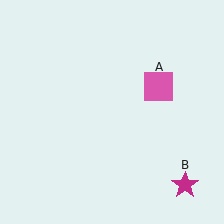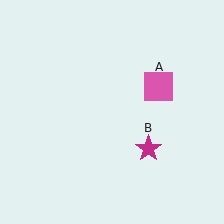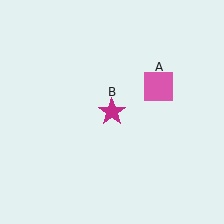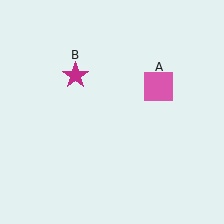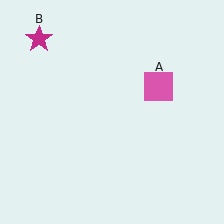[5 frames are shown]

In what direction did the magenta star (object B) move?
The magenta star (object B) moved up and to the left.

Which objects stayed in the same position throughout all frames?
Pink square (object A) remained stationary.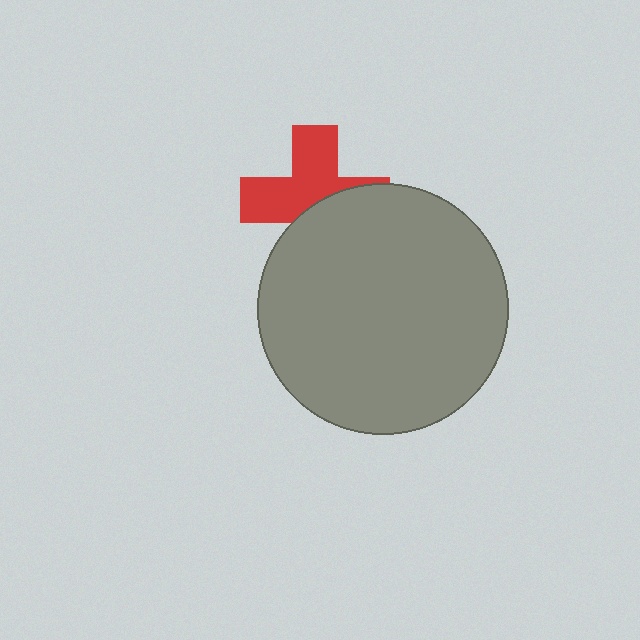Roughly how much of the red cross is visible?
About half of it is visible (roughly 55%).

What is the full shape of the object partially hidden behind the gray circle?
The partially hidden object is a red cross.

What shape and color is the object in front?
The object in front is a gray circle.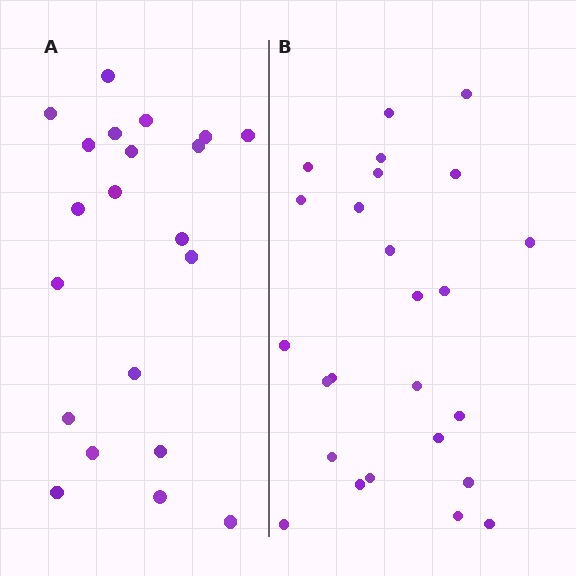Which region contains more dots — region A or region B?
Region B (the right region) has more dots.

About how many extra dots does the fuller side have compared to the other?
Region B has about 4 more dots than region A.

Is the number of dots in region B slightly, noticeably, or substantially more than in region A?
Region B has only slightly more — the two regions are fairly close. The ratio is roughly 1.2 to 1.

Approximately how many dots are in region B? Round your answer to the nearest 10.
About 20 dots. (The exact count is 25, which rounds to 20.)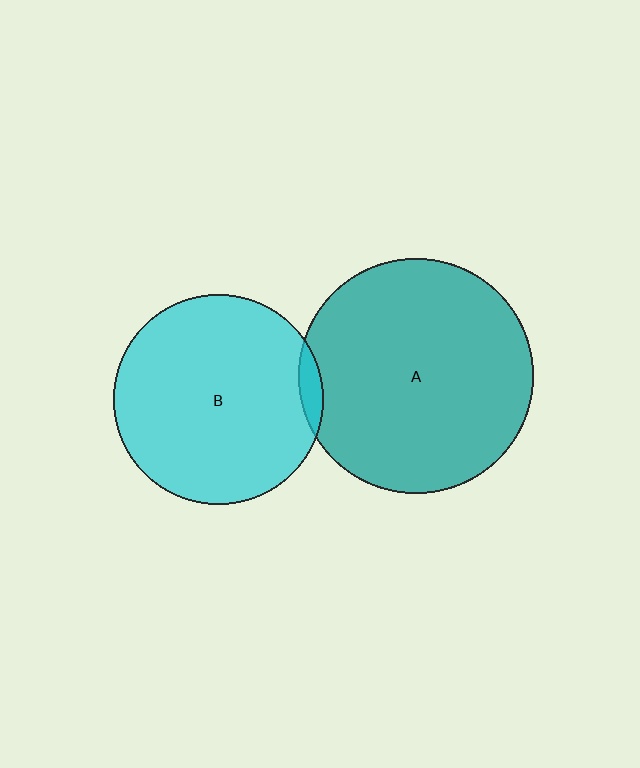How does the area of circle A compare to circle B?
Approximately 1.3 times.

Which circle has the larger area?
Circle A (teal).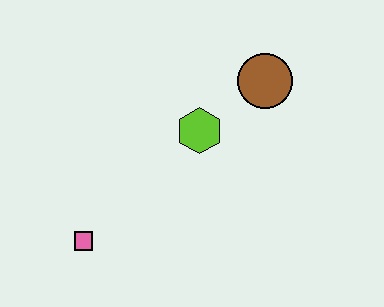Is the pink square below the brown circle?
Yes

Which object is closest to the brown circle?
The lime hexagon is closest to the brown circle.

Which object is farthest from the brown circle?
The pink square is farthest from the brown circle.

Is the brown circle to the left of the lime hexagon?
No